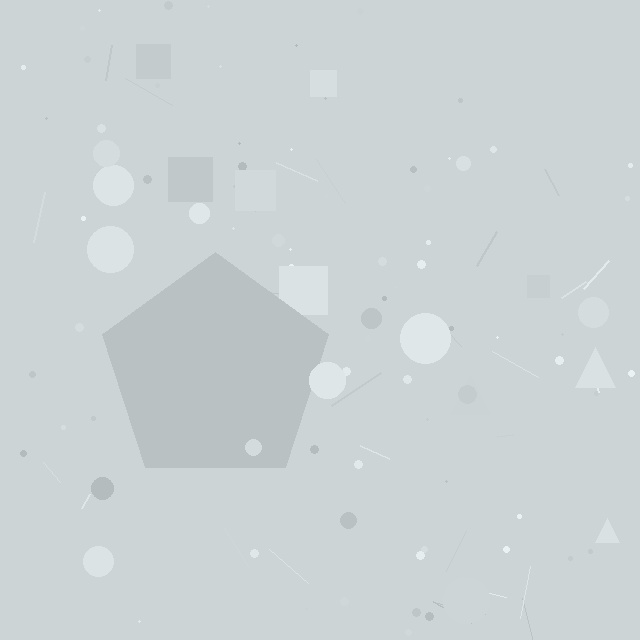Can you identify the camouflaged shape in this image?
The camouflaged shape is a pentagon.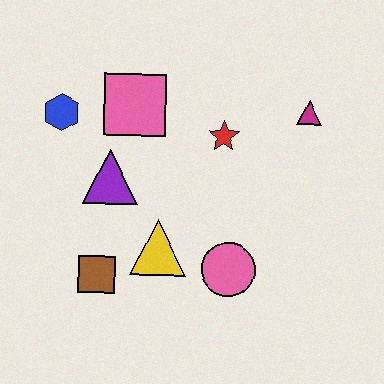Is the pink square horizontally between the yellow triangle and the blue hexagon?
Yes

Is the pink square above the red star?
Yes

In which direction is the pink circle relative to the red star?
The pink circle is below the red star.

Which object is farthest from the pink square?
The pink circle is farthest from the pink square.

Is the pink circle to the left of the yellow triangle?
No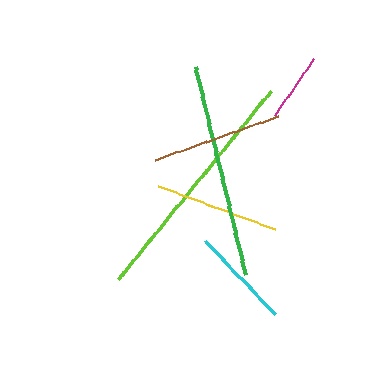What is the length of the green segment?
The green segment is approximately 214 pixels long.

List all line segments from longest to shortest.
From longest to shortest: lime, green, brown, yellow, cyan, magenta.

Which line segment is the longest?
The lime line is the longest at approximately 243 pixels.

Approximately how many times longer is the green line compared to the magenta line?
The green line is approximately 3.1 times the length of the magenta line.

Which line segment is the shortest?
The magenta line is the shortest at approximately 69 pixels.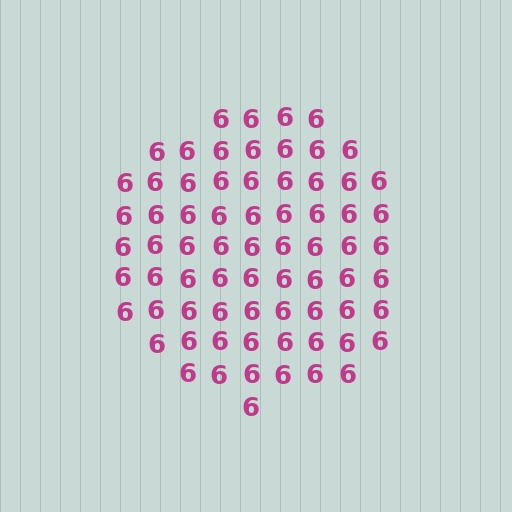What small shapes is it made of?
It is made of small digit 6's.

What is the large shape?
The large shape is a circle.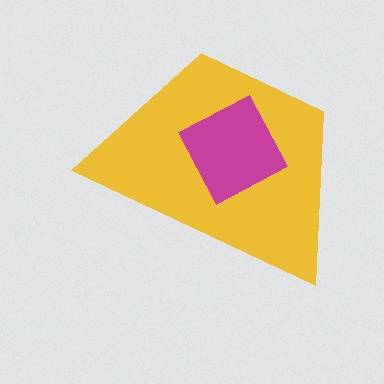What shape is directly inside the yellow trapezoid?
The magenta diamond.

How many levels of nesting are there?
2.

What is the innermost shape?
The magenta diamond.